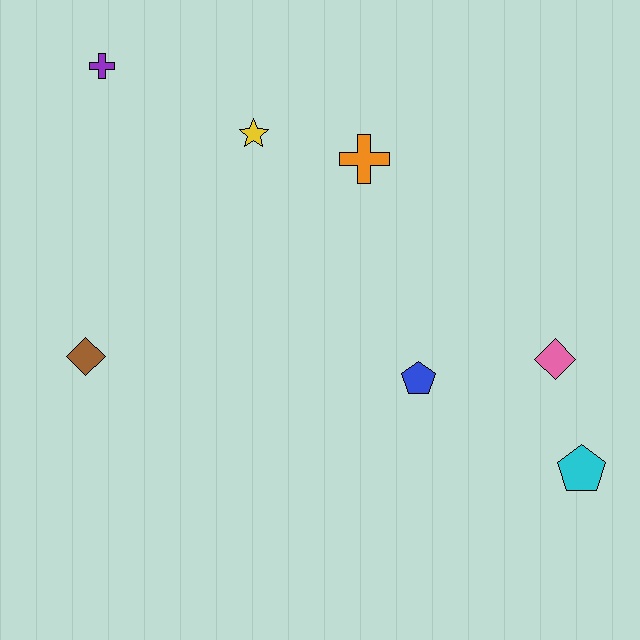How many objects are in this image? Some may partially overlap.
There are 7 objects.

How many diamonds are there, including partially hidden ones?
There are 2 diamonds.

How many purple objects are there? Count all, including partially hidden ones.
There is 1 purple object.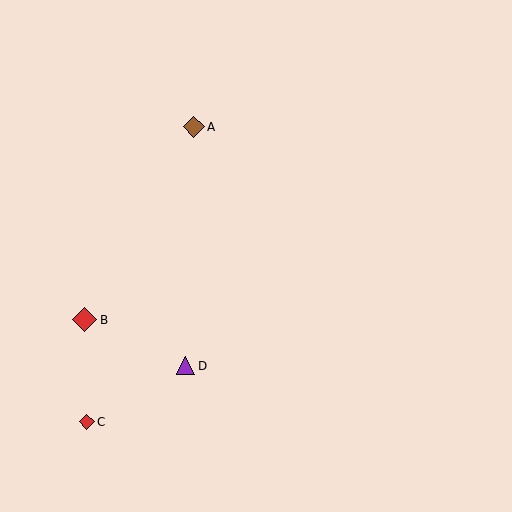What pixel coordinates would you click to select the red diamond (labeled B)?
Click at (85, 320) to select the red diamond B.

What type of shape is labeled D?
Shape D is a purple triangle.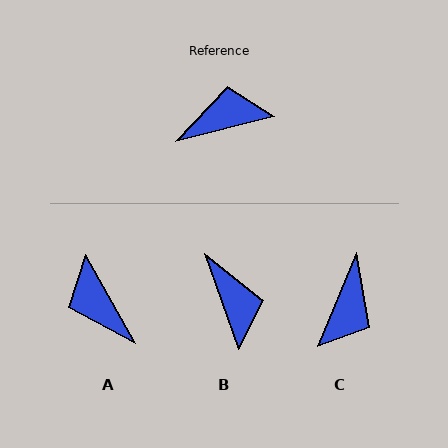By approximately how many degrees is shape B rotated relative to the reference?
Approximately 85 degrees clockwise.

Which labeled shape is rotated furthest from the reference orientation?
C, about 127 degrees away.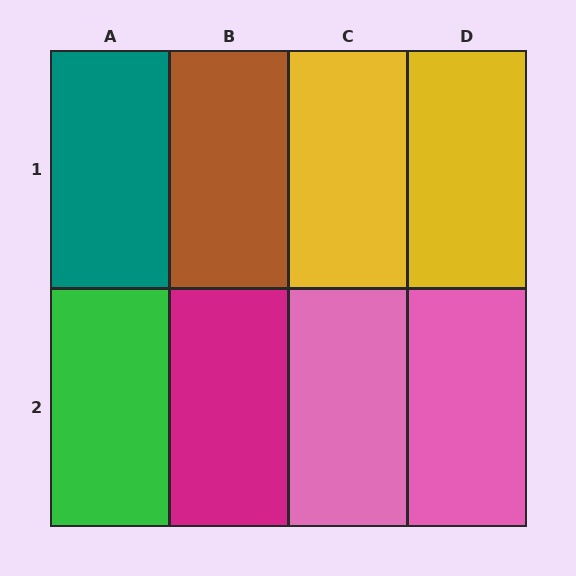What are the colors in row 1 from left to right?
Teal, brown, yellow, yellow.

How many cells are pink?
2 cells are pink.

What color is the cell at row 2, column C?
Pink.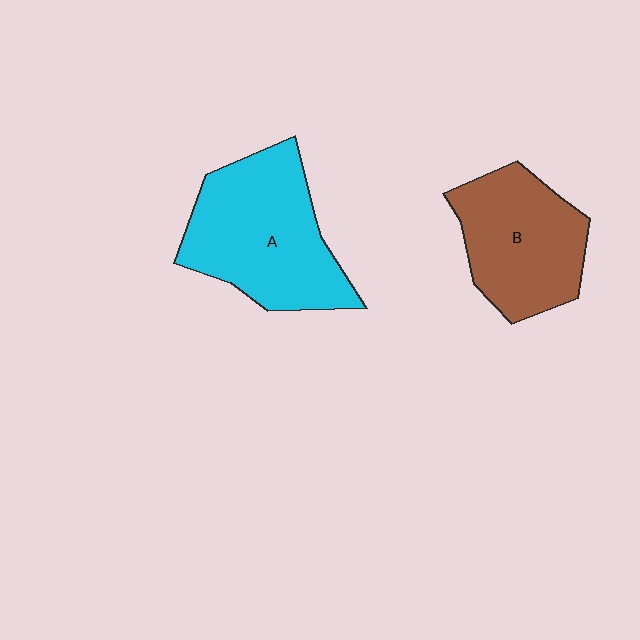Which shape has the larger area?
Shape A (cyan).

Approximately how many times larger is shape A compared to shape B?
Approximately 1.2 times.